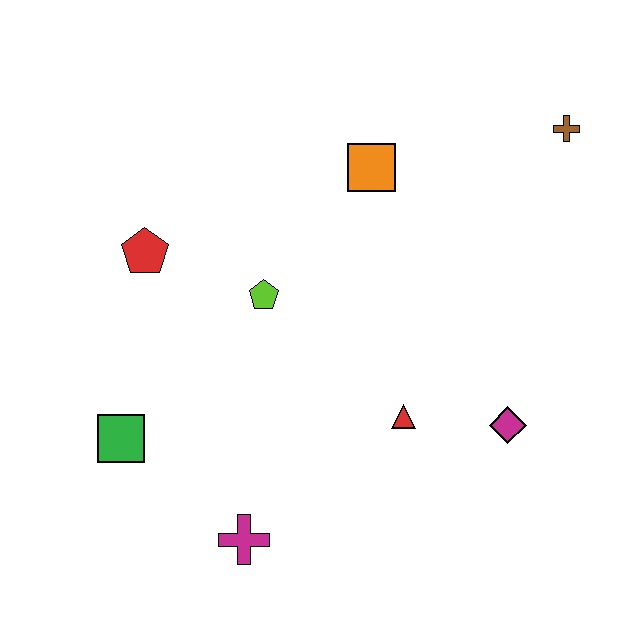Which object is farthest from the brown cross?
The green square is farthest from the brown cross.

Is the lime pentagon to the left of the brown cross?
Yes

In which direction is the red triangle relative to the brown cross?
The red triangle is below the brown cross.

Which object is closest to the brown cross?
The orange square is closest to the brown cross.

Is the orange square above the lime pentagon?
Yes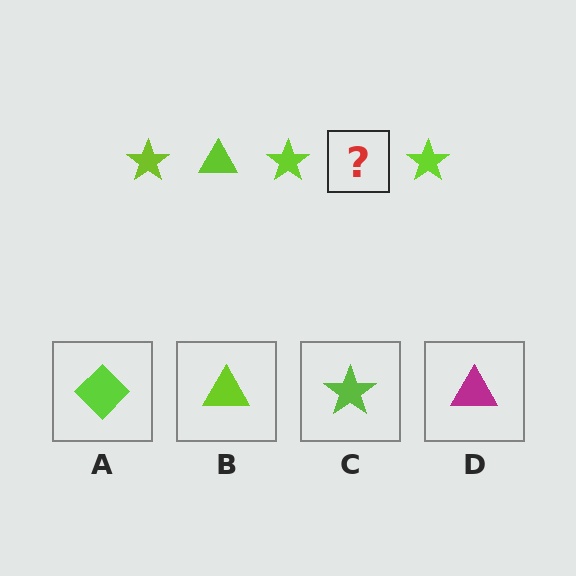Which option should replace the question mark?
Option B.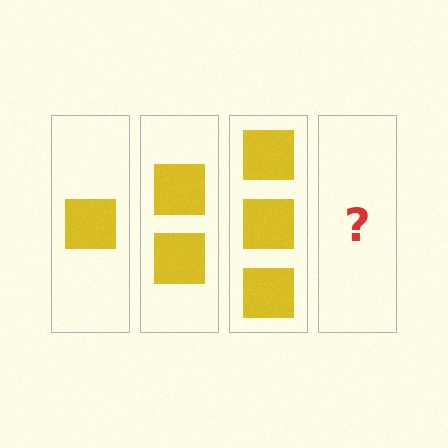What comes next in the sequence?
The next element should be 4 squares.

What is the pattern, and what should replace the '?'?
The pattern is that each step adds one more square. The '?' should be 4 squares.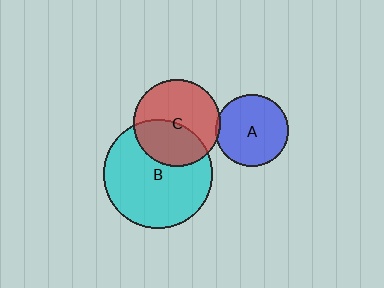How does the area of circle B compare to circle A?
Approximately 2.2 times.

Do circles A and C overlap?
Yes.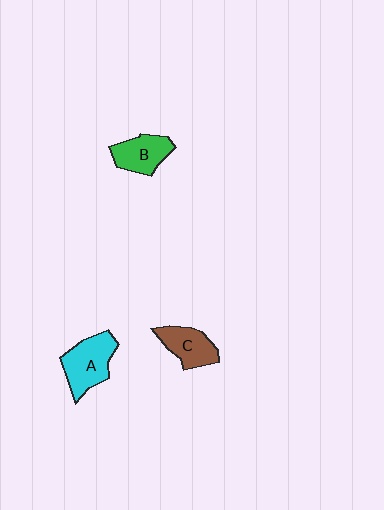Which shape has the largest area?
Shape A (cyan).